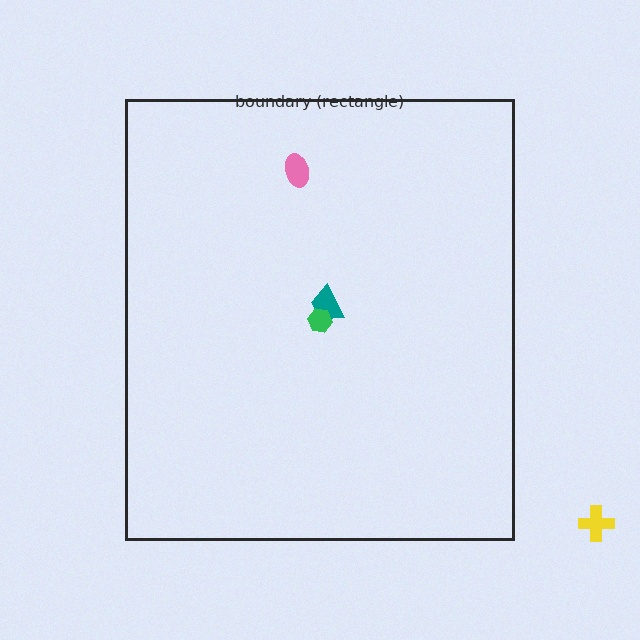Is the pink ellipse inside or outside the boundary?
Inside.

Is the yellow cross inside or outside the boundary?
Outside.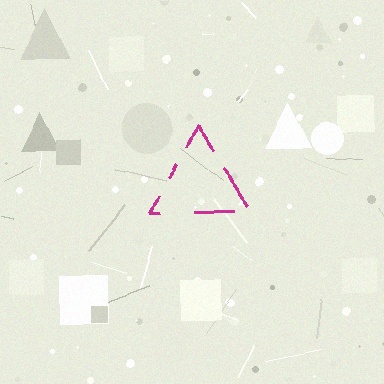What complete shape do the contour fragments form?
The contour fragments form a triangle.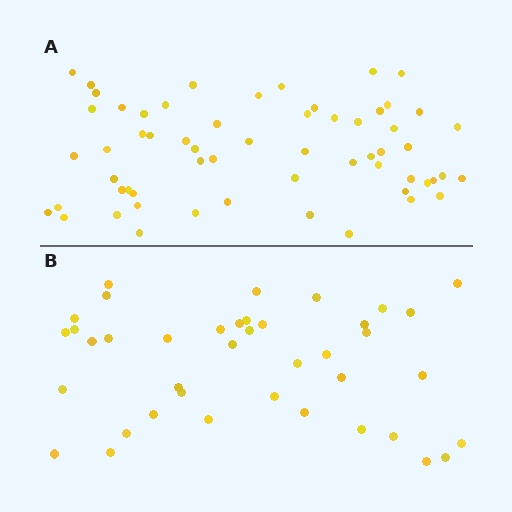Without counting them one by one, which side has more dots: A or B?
Region A (the top region) has more dots.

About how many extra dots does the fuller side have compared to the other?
Region A has approximately 20 more dots than region B.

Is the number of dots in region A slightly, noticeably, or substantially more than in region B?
Region A has substantially more. The ratio is roughly 1.5 to 1.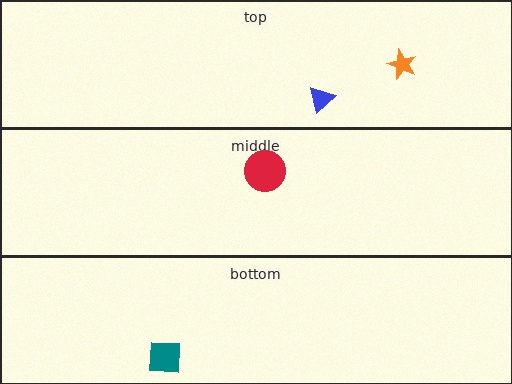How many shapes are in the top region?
2.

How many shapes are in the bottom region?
1.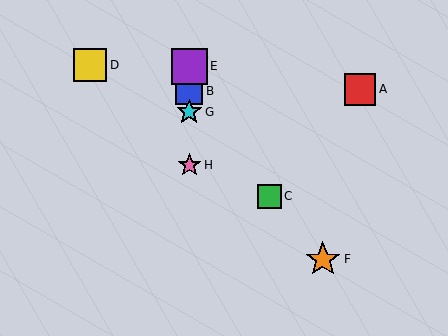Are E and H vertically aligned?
Yes, both are at x≈189.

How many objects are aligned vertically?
4 objects (B, E, G, H) are aligned vertically.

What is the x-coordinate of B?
Object B is at x≈189.